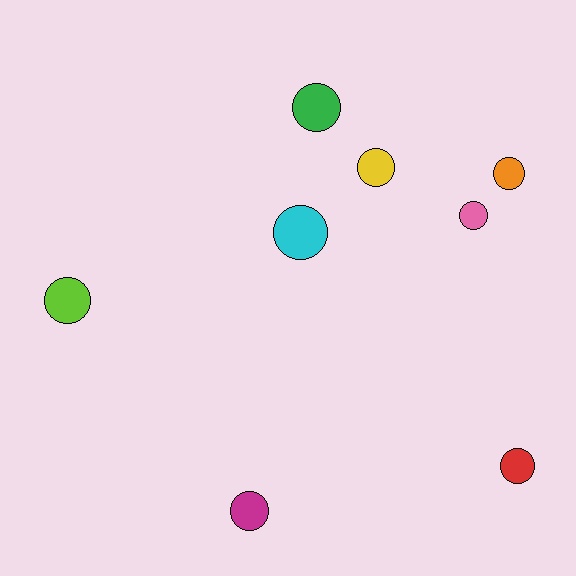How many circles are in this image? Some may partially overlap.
There are 8 circles.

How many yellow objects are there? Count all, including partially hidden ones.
There is 1 yellow object.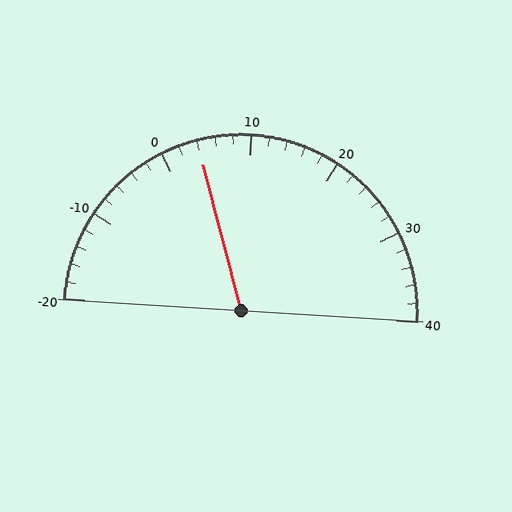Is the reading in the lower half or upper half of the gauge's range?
The reading is in the lower half of the range (-20 to 40).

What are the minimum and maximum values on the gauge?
The gauge ranges from -20 to 40.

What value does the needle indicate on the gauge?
The needle indicates approximately 4.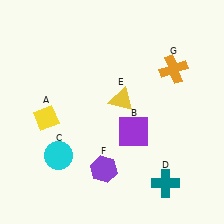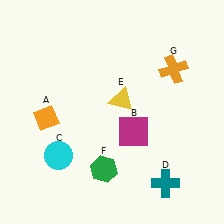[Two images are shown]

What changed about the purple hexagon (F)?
In Image 1, F is purple. In Image 2, it changed to green.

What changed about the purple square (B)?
In Image 1, B is purple. In Image 2, it changed to magenta.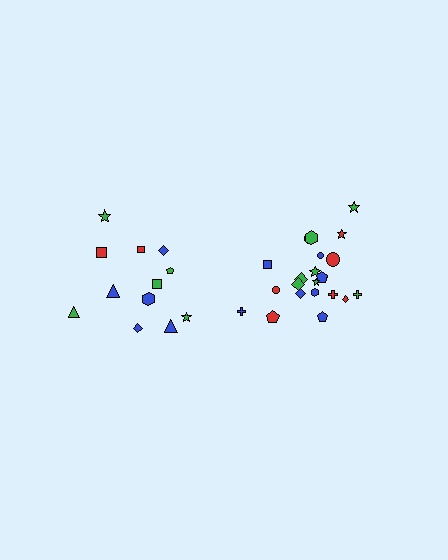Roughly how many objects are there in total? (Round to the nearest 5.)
Roughly 35 objects in total.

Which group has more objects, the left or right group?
The right group.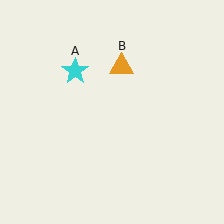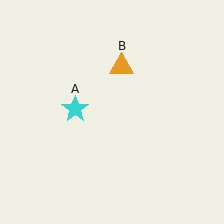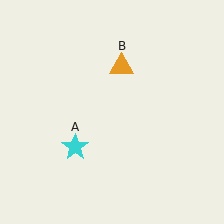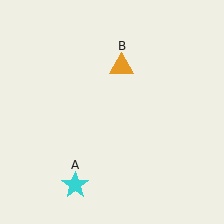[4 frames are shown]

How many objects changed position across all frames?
1 object changed position: cyan star (object A).